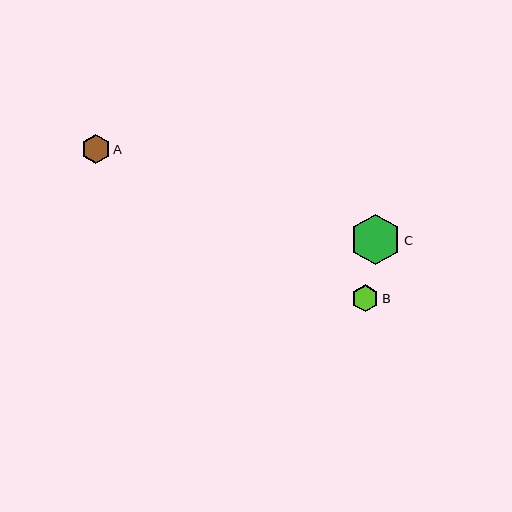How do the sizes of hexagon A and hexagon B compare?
Hexagon A and hexagon B are approximately the same size.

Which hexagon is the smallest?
Hexagon B is the smallest with a size of approximately 27 pixels.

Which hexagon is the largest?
Hexagon C is the largest with a size of approximately 51 pixels.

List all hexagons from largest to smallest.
From largest to smallest: C, A, B.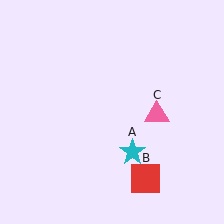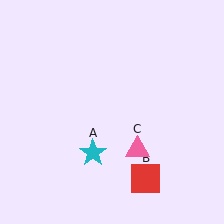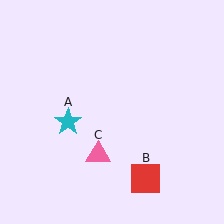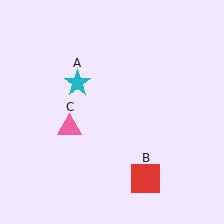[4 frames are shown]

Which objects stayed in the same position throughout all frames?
Red square (object B) remained stationary.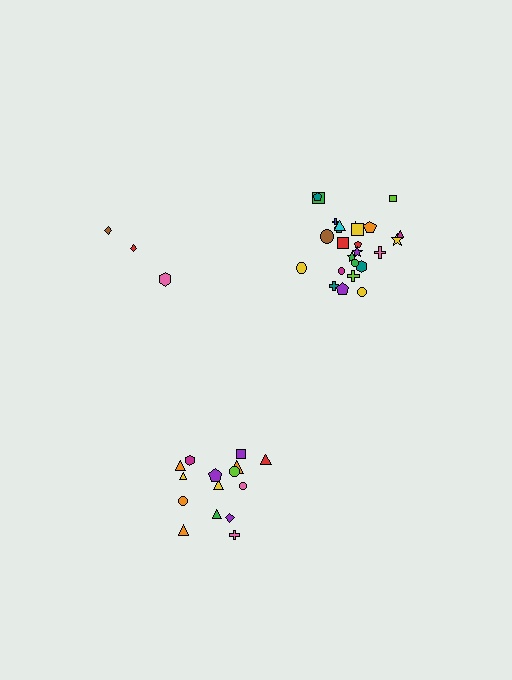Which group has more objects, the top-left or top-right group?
The top-right group.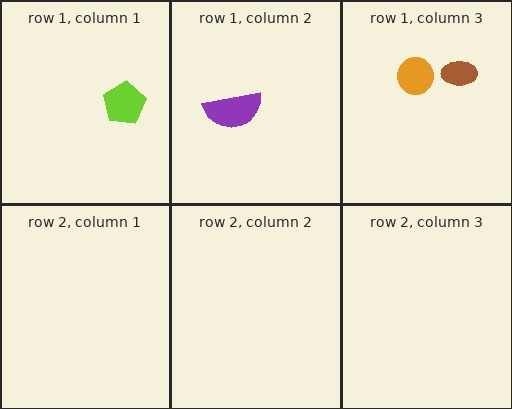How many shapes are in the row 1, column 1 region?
1.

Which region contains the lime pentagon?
The row 1, column 1 region.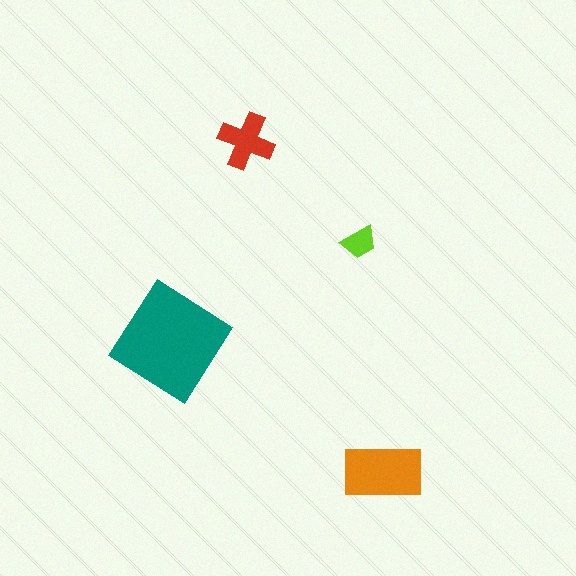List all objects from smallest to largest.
The lime trapezoid, the red cross, the orange rectangle, the teal diamond.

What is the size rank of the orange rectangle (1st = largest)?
2nd.